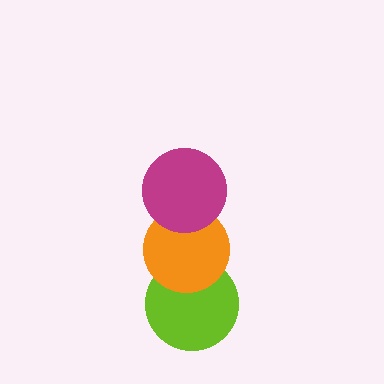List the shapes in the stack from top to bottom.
From top to bottom: the magenta circle, the orange circle, the lime circle.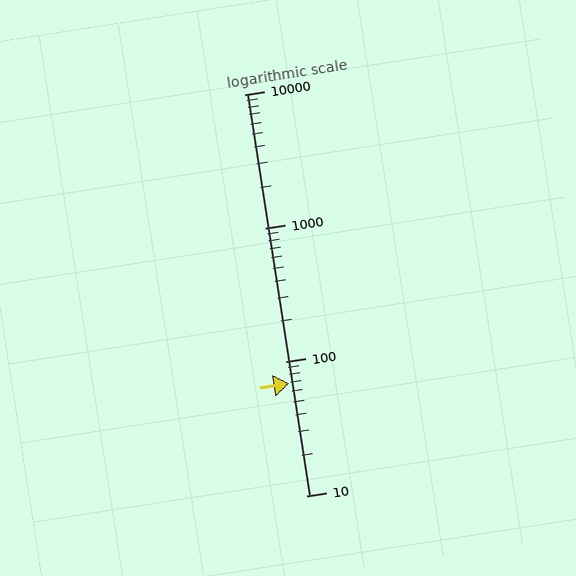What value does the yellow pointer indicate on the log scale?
The pointer indicates approximately 69.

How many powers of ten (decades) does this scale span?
The scale spans 3 decades, from 10 to 10000.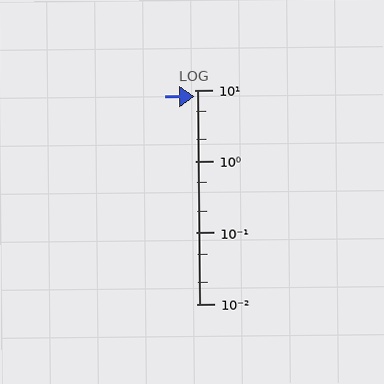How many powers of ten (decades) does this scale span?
The scale spans 3 decades, from 0.01 to 10.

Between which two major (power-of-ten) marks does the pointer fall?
The pointer is between 1 and 10.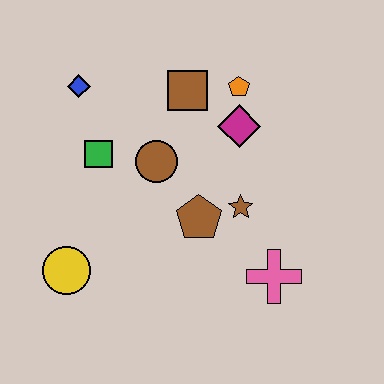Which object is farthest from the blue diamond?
The pink cross is farthest from the blue diamond.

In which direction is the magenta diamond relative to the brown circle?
The magenta diamond is to the right of the brown circle.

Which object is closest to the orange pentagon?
The magenta diamond is closest to the orange pentagon.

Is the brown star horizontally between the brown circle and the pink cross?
Yes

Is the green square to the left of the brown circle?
Yes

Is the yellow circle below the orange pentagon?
Yes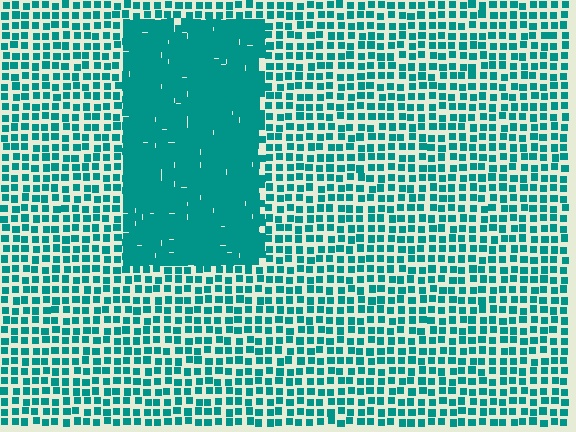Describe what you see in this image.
The image contains small teal elements arranged at two different densities. A rectangle-shaped region is visible where the elements are more densely packed than the surrounding area.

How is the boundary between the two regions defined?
The boundary is defined by a change in element density (approximately 2.5x ratio). All elements are the same color, size, and shape.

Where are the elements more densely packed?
The elements are more densely packed inside the rectangle boundary.